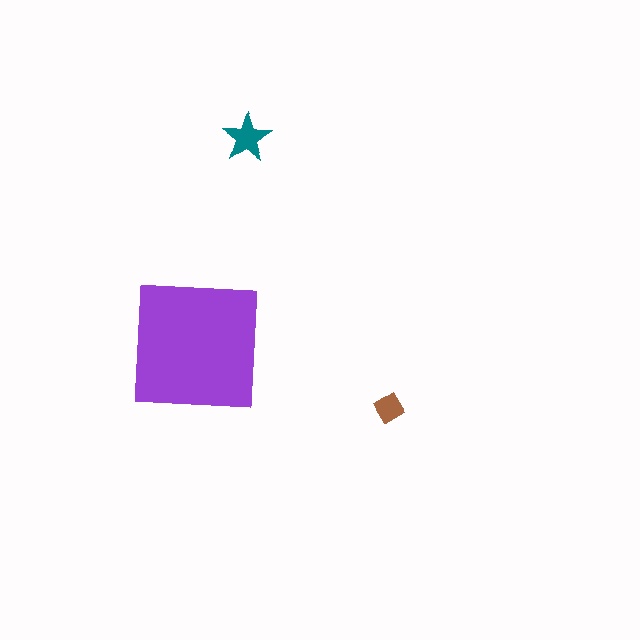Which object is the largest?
The purple square.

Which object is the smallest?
The brown diamond.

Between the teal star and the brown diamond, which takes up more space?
The teal star.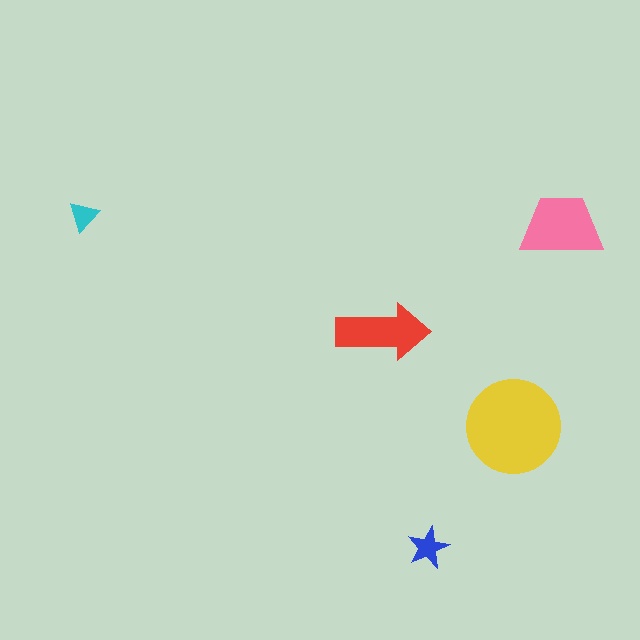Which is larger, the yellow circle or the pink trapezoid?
The yellow circle.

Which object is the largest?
The yellow circle.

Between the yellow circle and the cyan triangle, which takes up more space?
The yellow circle.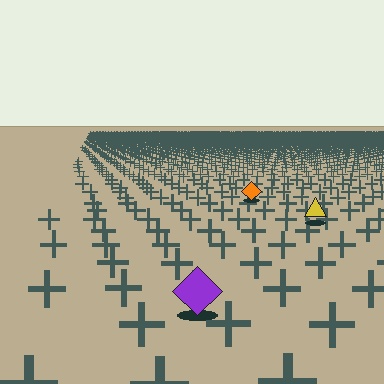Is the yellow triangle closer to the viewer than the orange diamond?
Yes. The yellow triangle is closer — you can tell from the texture gradient: the ground texture is coarser near it.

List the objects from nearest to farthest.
From nearest to farthest: the purple diamond, the yellow triangle, the orange diamond.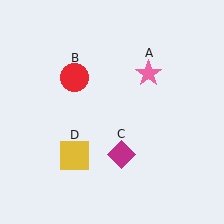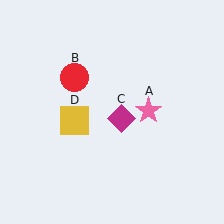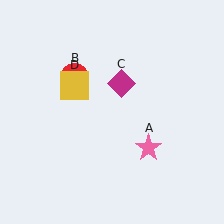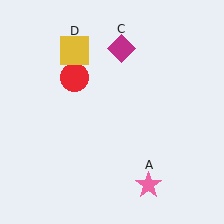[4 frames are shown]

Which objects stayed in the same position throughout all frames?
Red circle (object B) remained stationary.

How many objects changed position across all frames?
3 objects changed position: pink star (object A), magenta diamond (object C), yellow square (object D).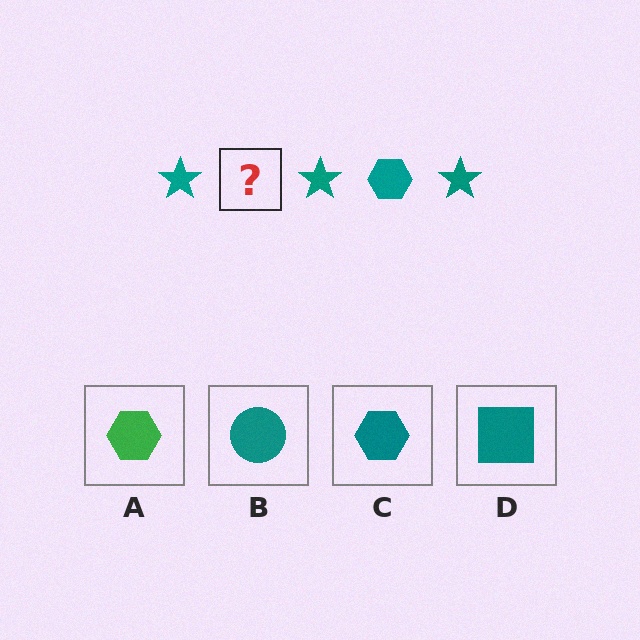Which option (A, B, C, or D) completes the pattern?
C.